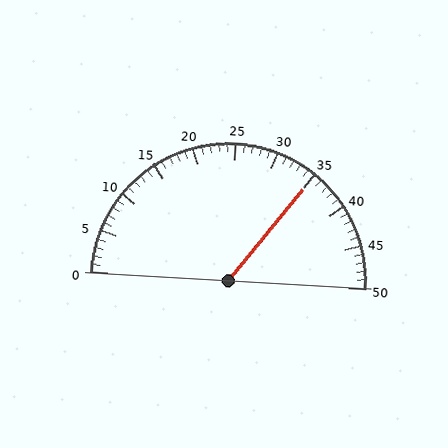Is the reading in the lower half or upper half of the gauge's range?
The reading is in the upper half of the range (0 to 50).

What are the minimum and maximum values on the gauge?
The gauge ranges from 0 to 50.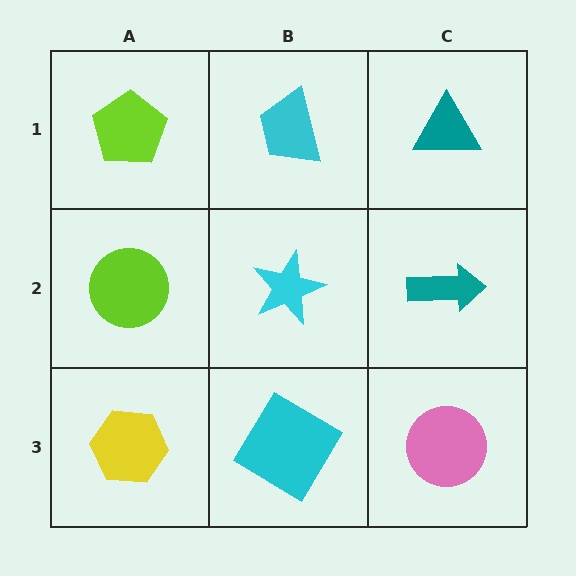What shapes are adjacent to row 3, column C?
A teal arrow (row 2, column C), a cyan diamond (row 3, column B).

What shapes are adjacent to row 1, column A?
A lime circle (row 2, column A), a cyan trapezoid (row 1, column B).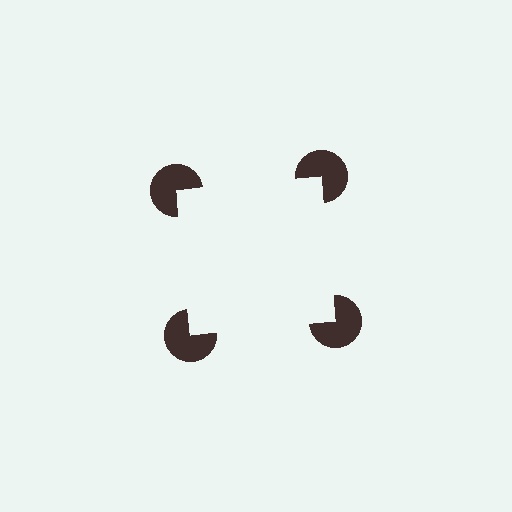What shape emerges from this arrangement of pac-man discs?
An illusory square — its edges are inferred from the aligned wedge cuts in the pac-man discs, not physically drawn.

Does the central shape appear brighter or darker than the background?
It typically appears slightly brighter than the background, even though no actual brightness change is drawn.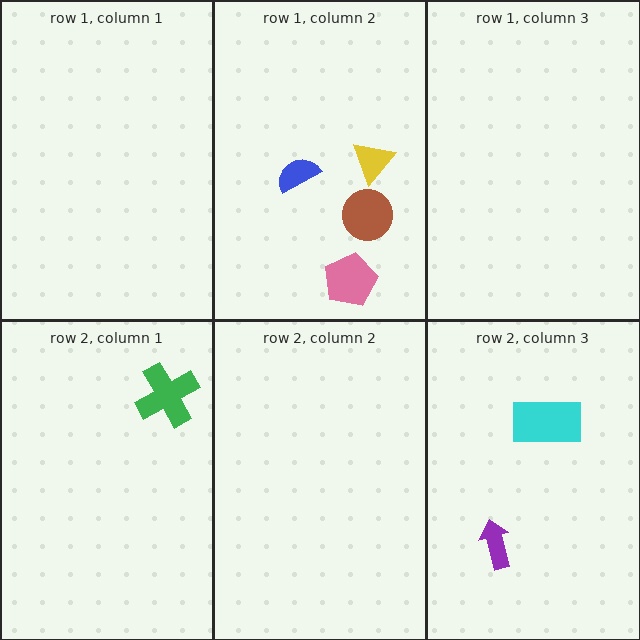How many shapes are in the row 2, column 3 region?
2.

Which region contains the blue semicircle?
The row 1, column 2 region.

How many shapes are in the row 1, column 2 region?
4.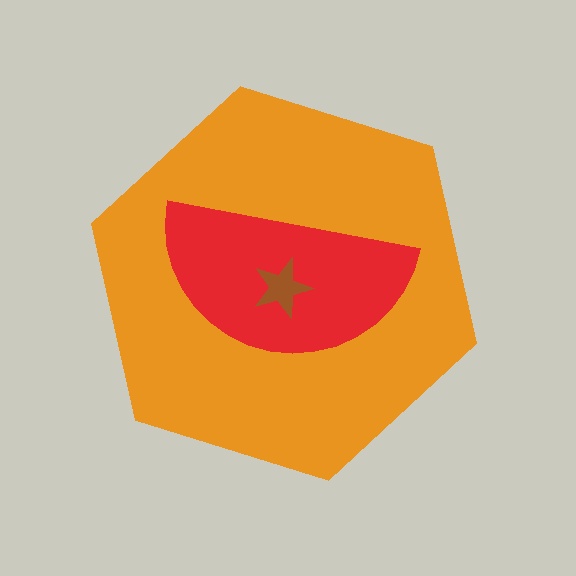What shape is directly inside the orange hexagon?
The red semicircle.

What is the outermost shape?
The orange hexagon.